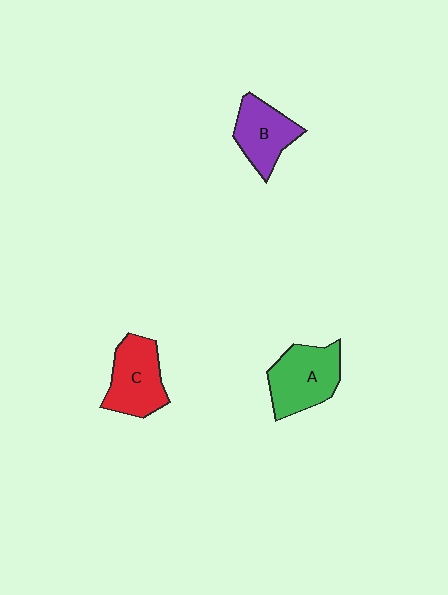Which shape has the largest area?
Shape A (green).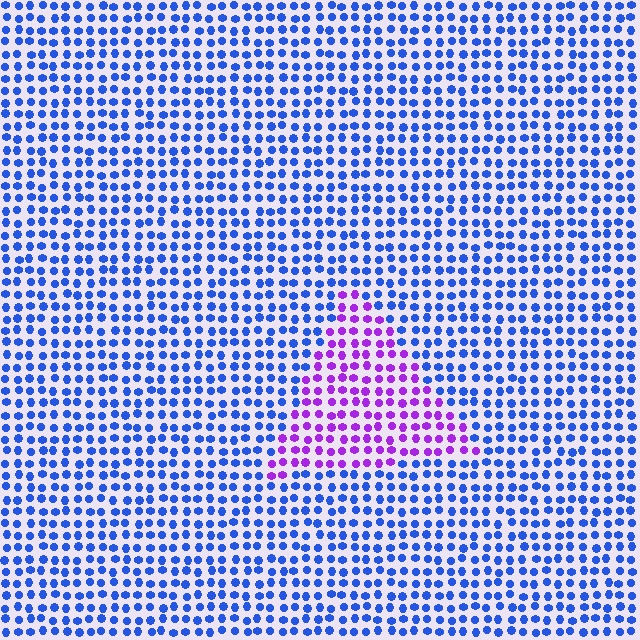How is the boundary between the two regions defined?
The boundary is defined purely by a slight shift in hue (about 57 degrees). Spacing, size, and orientation are identical on both sides.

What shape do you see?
I see a triangle.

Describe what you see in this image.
The image is filled with small blue elements in a uniform arrangement. A triangle-shaped region is visible where the elements are tinted to a slightly different hue, forming a subtle color boundary.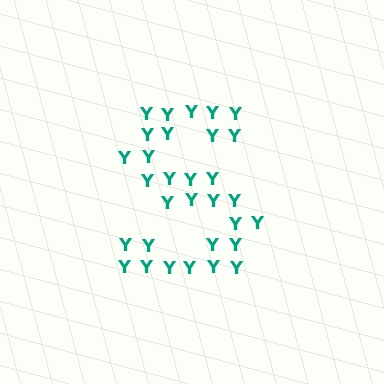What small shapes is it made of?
It is made of small letter Y's.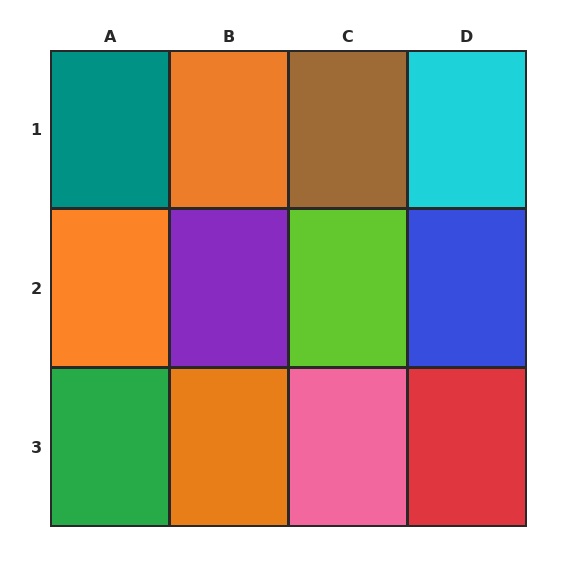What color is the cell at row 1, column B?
Orange.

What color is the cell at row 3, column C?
Pink.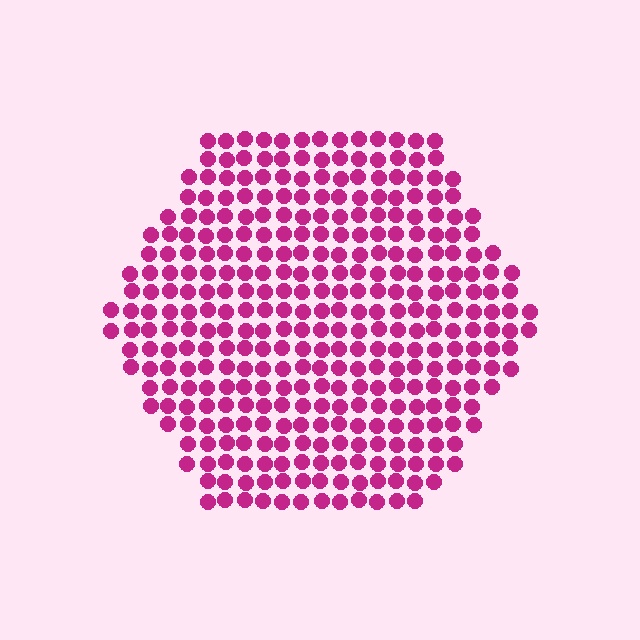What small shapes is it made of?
It is made of small circles.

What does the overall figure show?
The overall figure shows a hexagon.